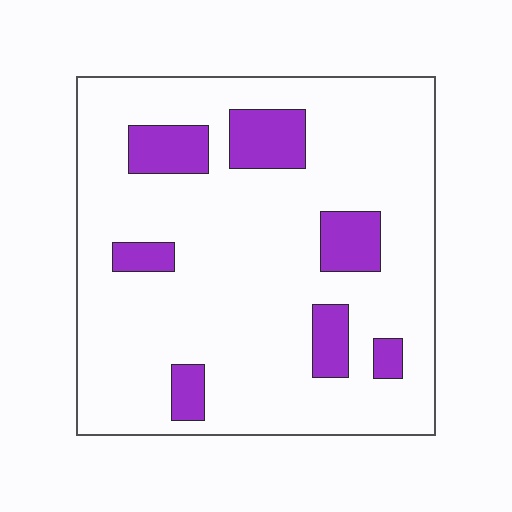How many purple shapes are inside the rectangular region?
7.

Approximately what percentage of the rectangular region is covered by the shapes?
Approximately 15%.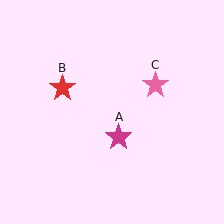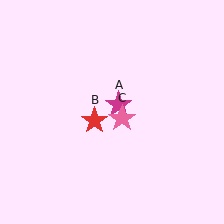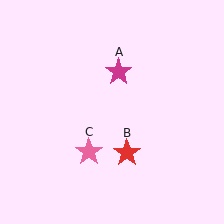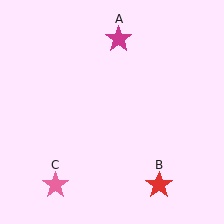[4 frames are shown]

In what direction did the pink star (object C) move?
The pink star (object C) moved down and to the left.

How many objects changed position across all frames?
3 objects changed position: magenta star (object A), red star (object B), pink star (object C).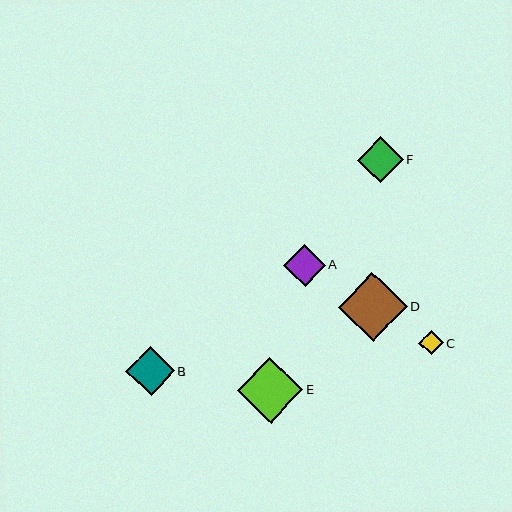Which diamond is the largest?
Diamond D is the largest with a size of approximately 69 pixels.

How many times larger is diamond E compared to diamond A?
Diamond E is approximately 1.6 times the size of diamond A.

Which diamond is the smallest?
Diamond C is the smallest with a size of approximately 24 pixels.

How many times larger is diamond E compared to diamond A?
Diamond E is approximately 1.6 times the size of diamond A.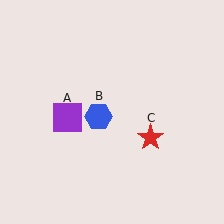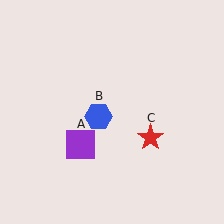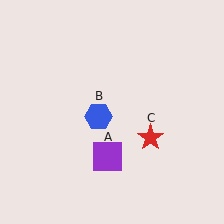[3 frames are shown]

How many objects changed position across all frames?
1 object changed position: purple square (object A).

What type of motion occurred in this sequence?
The purple square (object A) rotated counterclockwise around the center of the scene.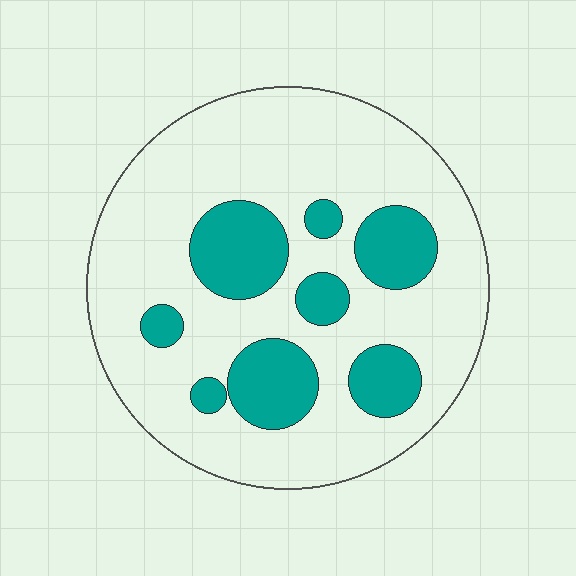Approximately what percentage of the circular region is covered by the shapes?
Approximately 25%.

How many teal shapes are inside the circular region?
8.